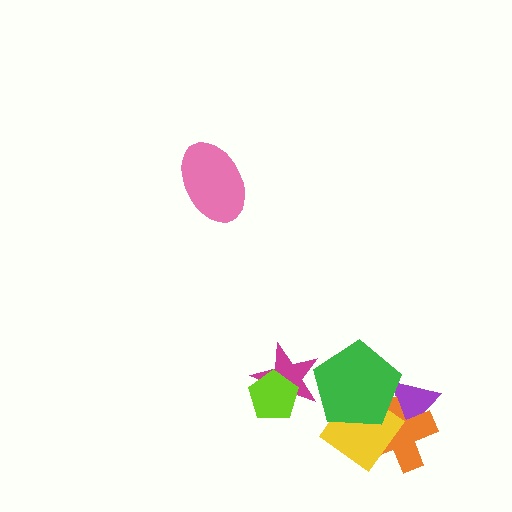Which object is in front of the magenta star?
The lime pentagon is in front of the magenta star.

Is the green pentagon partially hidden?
Yes, it is partially covered by another shape.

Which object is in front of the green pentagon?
The magenta star is in front of the green pentagon.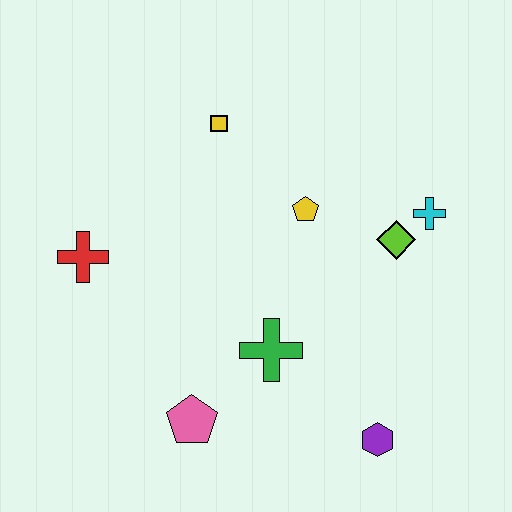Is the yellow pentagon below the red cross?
No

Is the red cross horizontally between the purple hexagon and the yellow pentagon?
No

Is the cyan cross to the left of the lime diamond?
No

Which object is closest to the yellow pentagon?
The lime diamond is closest to the yellow pentagon.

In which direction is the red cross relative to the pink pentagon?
The red cross is above the pink pentagon.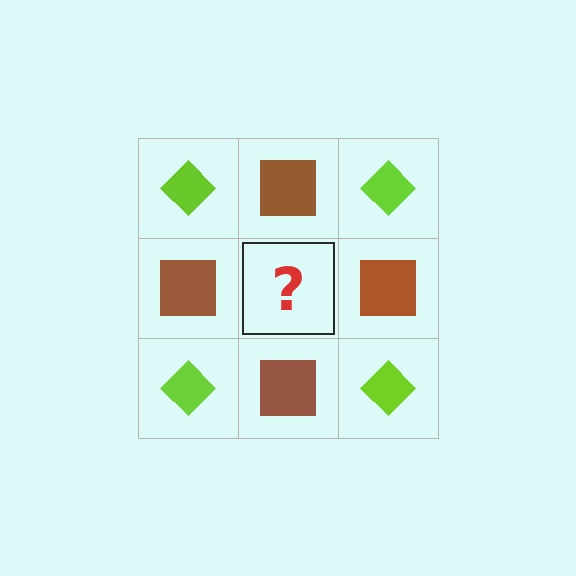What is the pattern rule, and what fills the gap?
The rule is that it alternates lime diamond and brown square in a checkerboard pattern. The gap should be filled with a lime diamond.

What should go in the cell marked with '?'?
The missing cell should contain a lime diamond.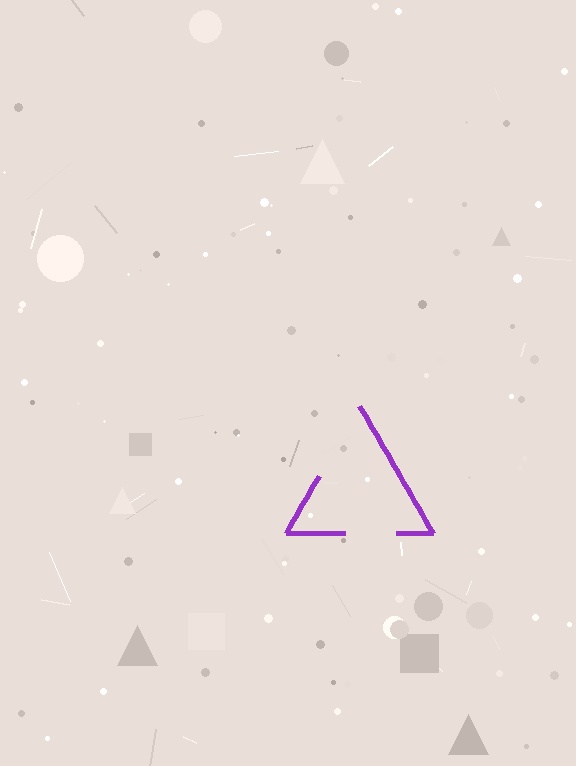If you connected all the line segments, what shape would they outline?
They would outline a triangle.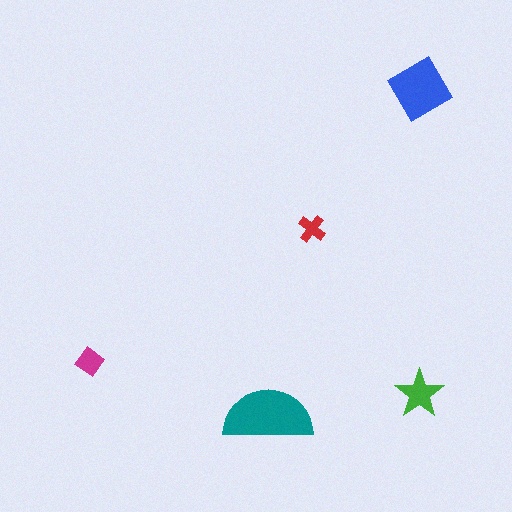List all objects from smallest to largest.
The red cross, the magenta diamond, the green star, the blue diamond, the teal semicircle.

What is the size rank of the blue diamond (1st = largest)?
2nd.